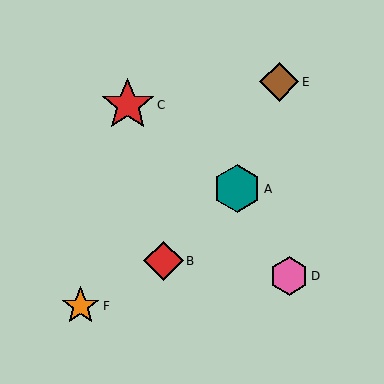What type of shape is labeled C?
Shape C is a red star.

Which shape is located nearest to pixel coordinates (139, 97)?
The red star (labeled C) at (128, 105) is nearest to that location.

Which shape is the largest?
The red star (labeled C) is the largest.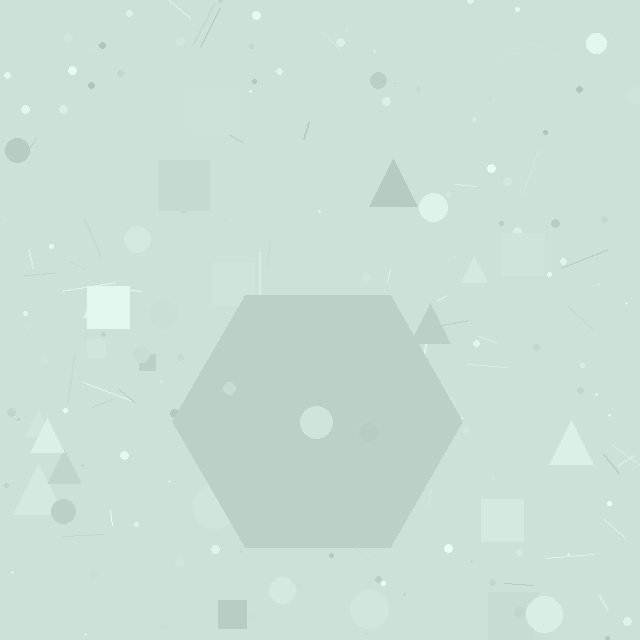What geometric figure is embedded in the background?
A hexagon is embedded in the background.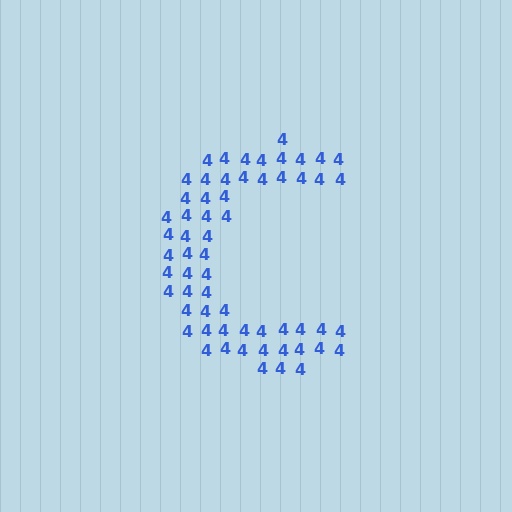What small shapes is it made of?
It is made of small digit 4's.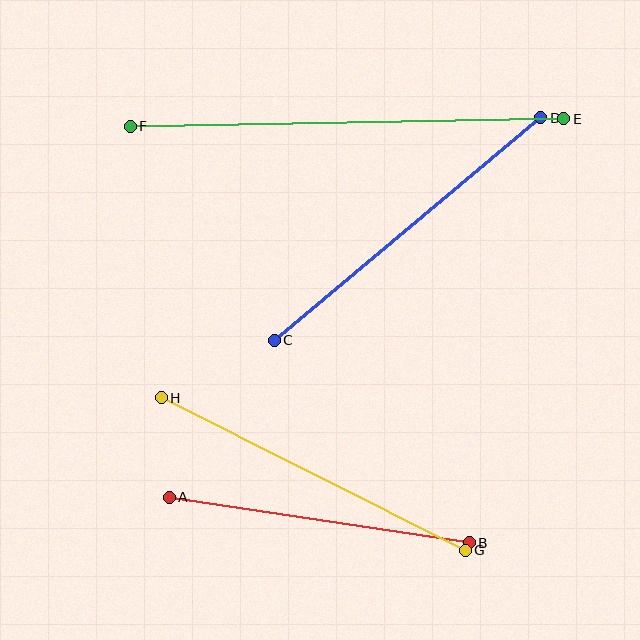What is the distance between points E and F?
The distance is approximately 434 pixels.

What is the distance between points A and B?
The distance is approximately 303 pixels.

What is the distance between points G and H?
The distance is approximately 340 pixels.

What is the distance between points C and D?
The distance is approximately 347 pixels.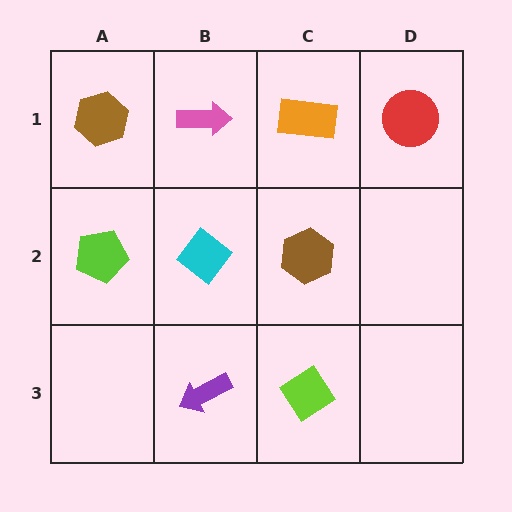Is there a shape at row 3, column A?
No, that cell is empty.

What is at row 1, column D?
A red circle.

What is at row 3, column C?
A lime diamond.